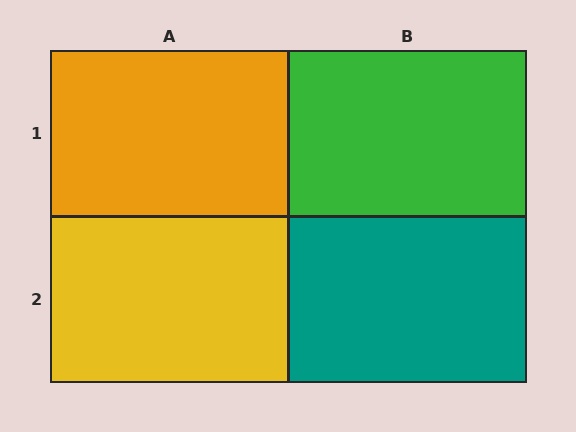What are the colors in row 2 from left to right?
Yellow, teal.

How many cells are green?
1 cell is green.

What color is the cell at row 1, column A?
Orange.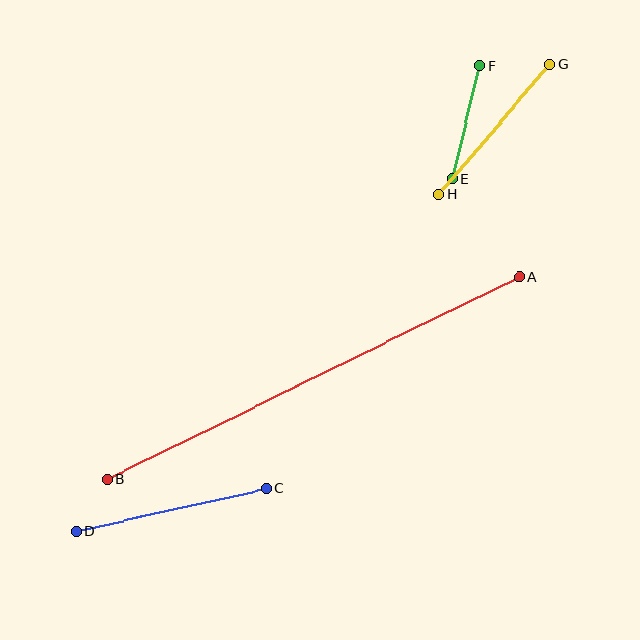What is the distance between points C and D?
The distance is approximately 196 pixels.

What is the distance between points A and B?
The distance is approximately 458 pixels.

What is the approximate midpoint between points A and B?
The midpoint is at approximately (313, 378) pixels.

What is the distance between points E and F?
The distance is approximately 116 pixels.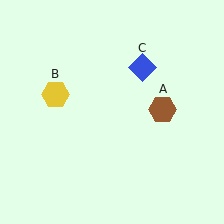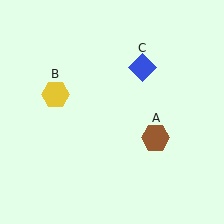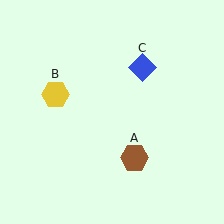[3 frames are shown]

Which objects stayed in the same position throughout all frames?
Yellow hexagon (object B) and blue diamond (object C) remained stationary.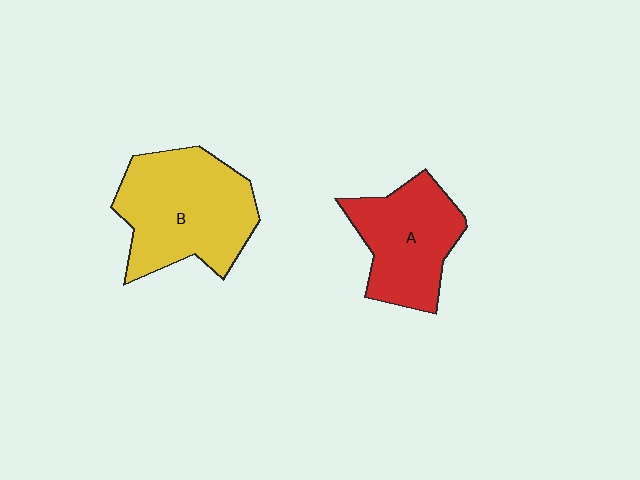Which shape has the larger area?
Shape B (yellow).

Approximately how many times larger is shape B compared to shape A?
Approximately 1.3 times.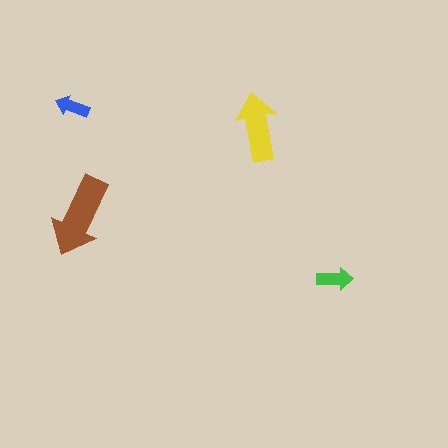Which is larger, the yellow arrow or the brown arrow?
The brown one.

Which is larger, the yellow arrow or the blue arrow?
The yellow one.